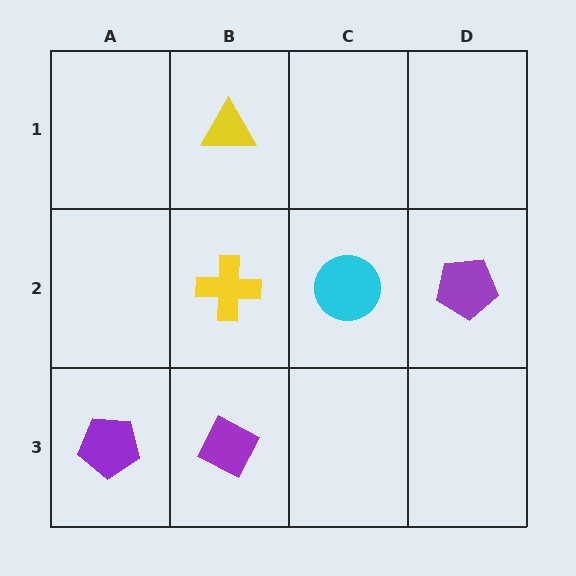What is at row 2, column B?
A yellow cross.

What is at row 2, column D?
A purple pentagon.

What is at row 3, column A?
A purple pentagon.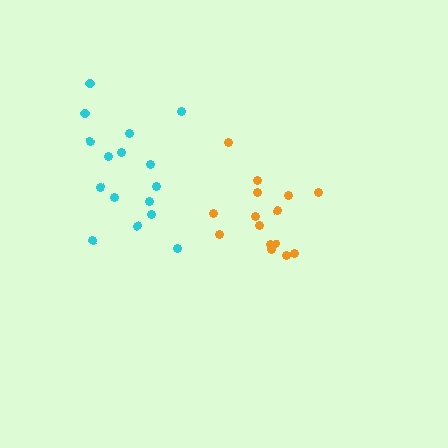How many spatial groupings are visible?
There are 2 spatial groupings.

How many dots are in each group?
Group 1: 16 dots, Group 2: 15 dots (31 total).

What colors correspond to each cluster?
The clusters are colored: cyan, orange.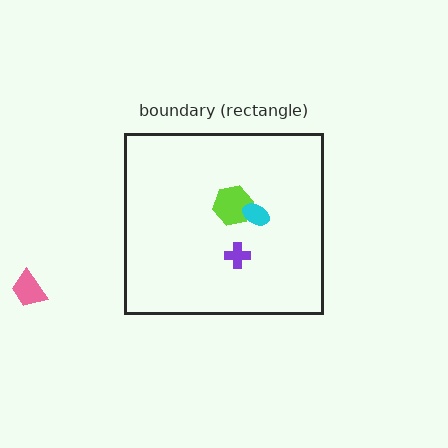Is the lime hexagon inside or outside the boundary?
Inside.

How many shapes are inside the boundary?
3 inside, 1 outside.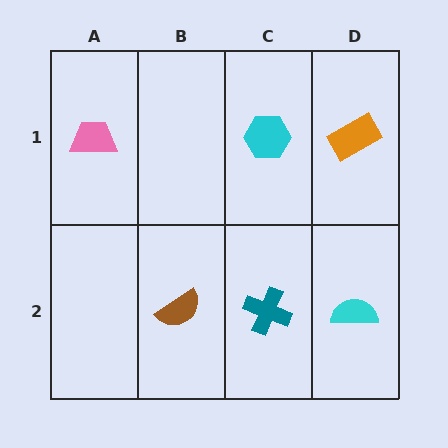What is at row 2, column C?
A teal cross.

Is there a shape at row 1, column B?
No, that cell is empty.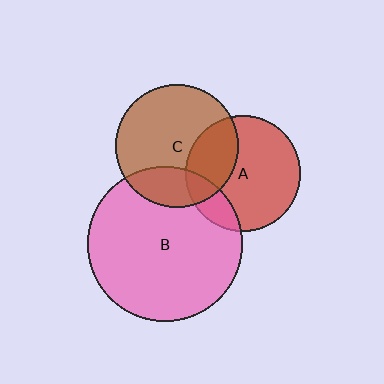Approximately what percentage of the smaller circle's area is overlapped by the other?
Approximately 25%.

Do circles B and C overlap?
Yes.